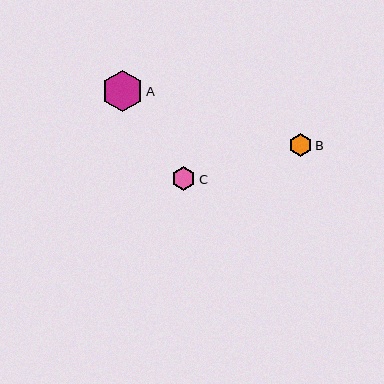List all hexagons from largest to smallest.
From largest to smallest: A, C, B.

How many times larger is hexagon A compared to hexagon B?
Hexagon A is approximately 1.8 times the size of hexagon B.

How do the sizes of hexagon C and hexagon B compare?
Hexagon C and hexagon B are approximately the same size.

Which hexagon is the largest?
Hexagon A is the largest with a size of approximately 41 pixels.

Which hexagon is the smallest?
Hexagon B is the smallest with a size of approximately 22 pixels.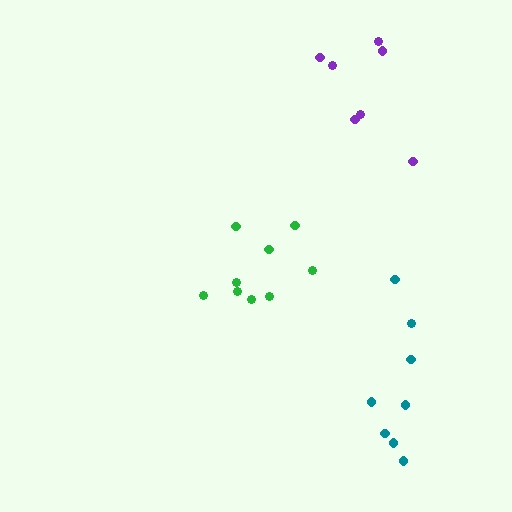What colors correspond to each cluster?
The clusters are colored: teal, purple, green.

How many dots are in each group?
Group 1: 8 dots, Group 2: 7 dots, Group 3: 9 dots (24 total).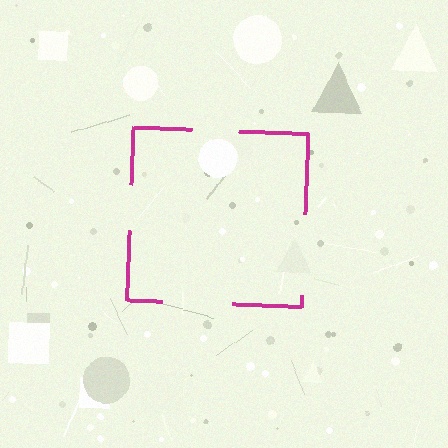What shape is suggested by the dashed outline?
The dashed outline suggests a square.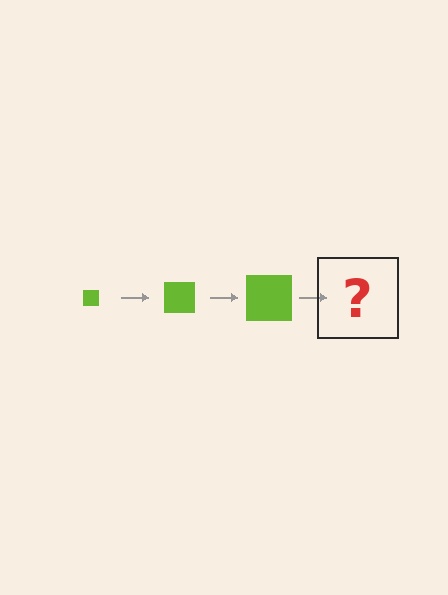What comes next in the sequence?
The next element should be a lime square, larger than the previous one.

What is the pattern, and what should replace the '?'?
The pattern is that the square gets progressively larger each step. The '?' should be a lime square, larger than the previous one.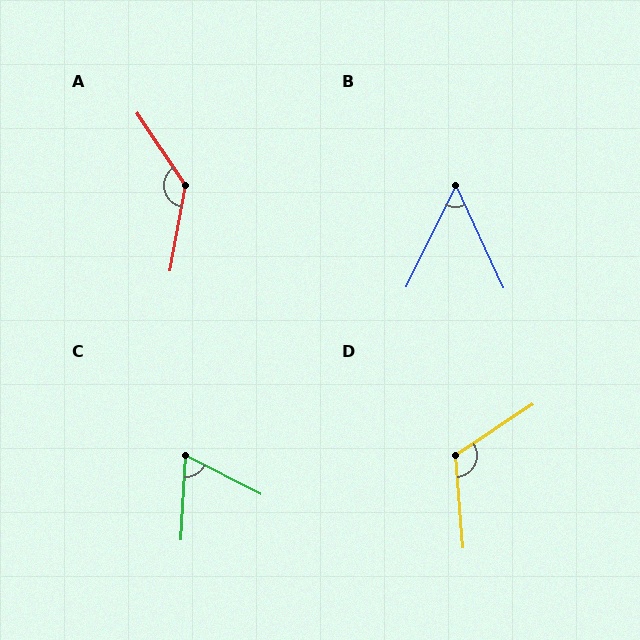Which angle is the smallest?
B, at approximately 51 degrees.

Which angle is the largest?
A, at approximately 136 degrees.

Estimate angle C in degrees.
Approximately 66 degrees.